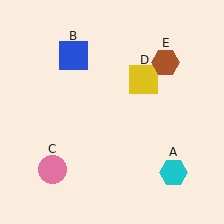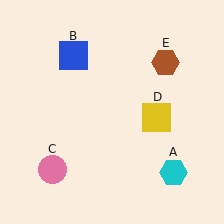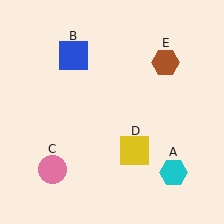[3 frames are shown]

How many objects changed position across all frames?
1 object changed position: yellow square (object D).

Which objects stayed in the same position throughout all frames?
Cyan hexagon (object A) and blue square (object B) and pink circle (object C) and brown hexagon (object E) remained stationary.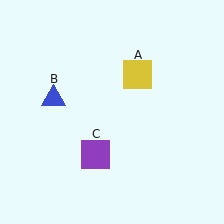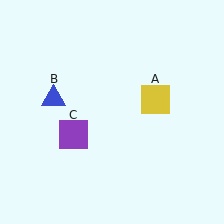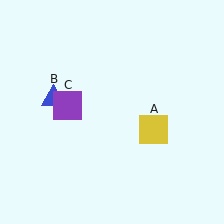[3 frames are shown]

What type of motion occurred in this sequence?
The yellow square (object A), purple square (object C) rotated clockwise around the center of the scene.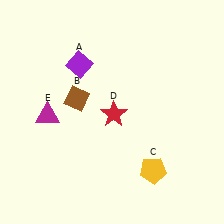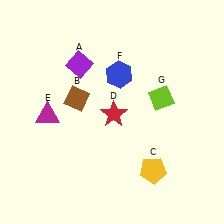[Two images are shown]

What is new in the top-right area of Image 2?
A lime diamond (G) was added in the top-right area of Image 2.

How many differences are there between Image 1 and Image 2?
There are 2 differences between the two images.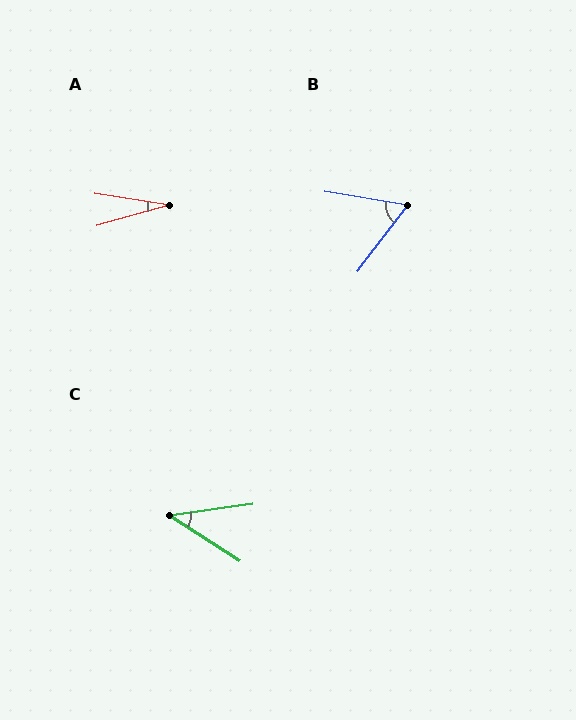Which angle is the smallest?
A, at approximately 24 degrees.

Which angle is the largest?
B, at approximately 62 degrees.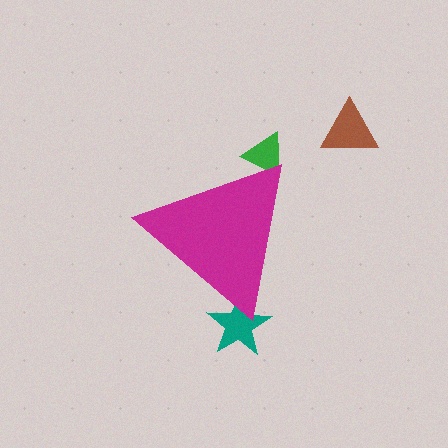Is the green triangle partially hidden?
Yes, the green triangle is partially hidden behind the magenta triangle.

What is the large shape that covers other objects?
A magenta triangle.